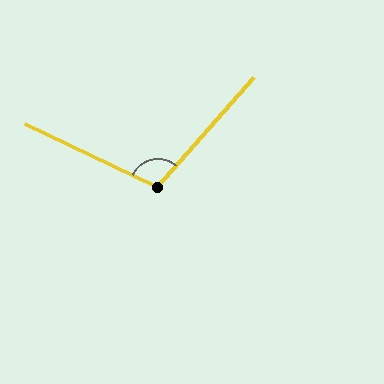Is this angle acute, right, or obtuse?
It is obtuse.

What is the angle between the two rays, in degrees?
Approximately 106 degrees.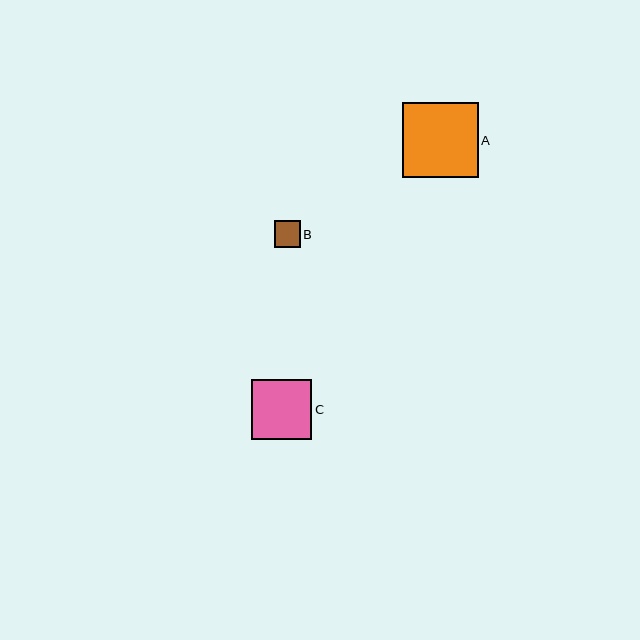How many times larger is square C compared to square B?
Square C is approximately 2.3 times the size of square B.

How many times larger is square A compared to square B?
Square A is approximately 2.9 times the size of square B.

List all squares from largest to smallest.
From largest to smallest: A, C, B.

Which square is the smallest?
Square B is the smallest with a size of approximately 26 pixels.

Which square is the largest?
Square A is the largest with a size of approximately 75 pixels.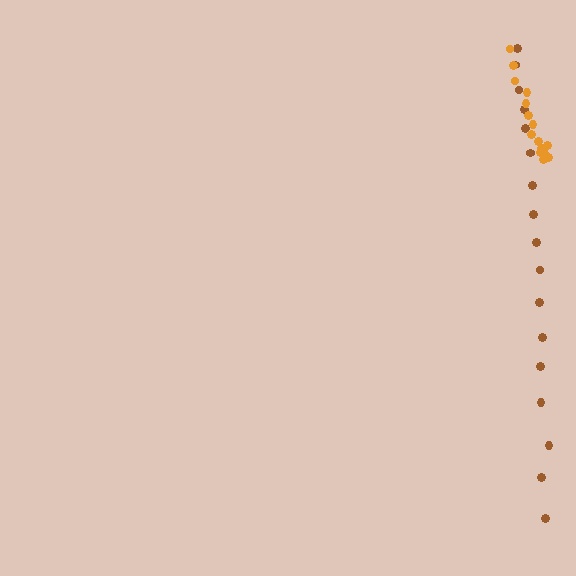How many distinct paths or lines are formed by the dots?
There are 2 distinct paths.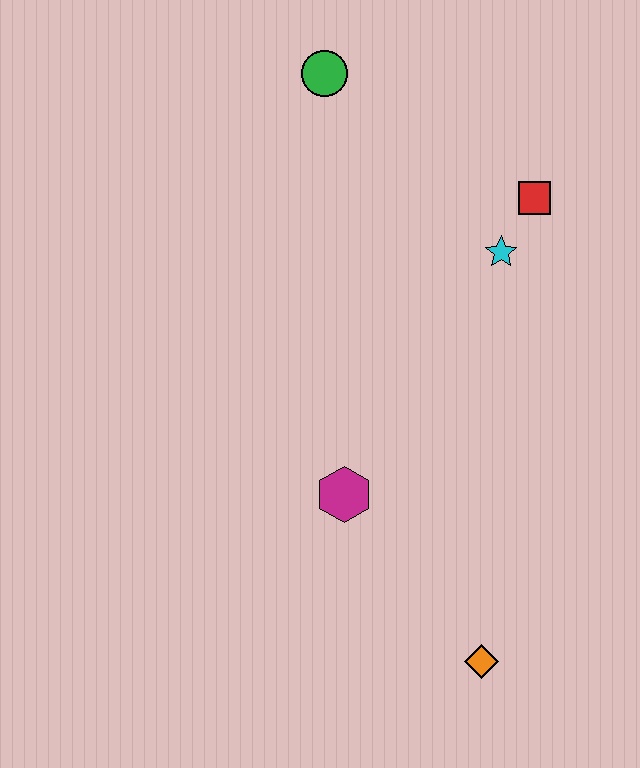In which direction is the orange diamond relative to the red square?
The orange diamond is below the red square.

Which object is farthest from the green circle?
The orange diamond is farthest from the green circle.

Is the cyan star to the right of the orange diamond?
Yes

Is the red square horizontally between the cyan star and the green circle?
No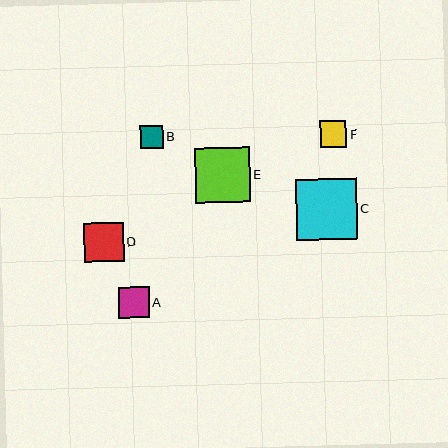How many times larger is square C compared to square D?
Square C is approximately 1.5 times the size of square D.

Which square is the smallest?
Square B is the smallest with a size of approximately 23 pixels.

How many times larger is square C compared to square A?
Square C is approximately 2.0 times the size of square A.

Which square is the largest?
Square C is the largest with a size of approximately 61 pixels.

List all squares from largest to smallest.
From largest to smallest: C, E, D, A, F, B.